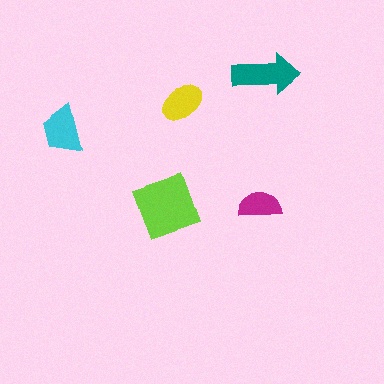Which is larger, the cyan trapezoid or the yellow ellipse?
The cyan trapezoid.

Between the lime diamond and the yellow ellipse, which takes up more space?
The lime diamond.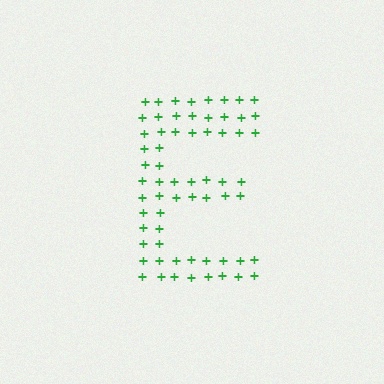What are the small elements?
The small elements are plus signs.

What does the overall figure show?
The overall figure shows the letter E.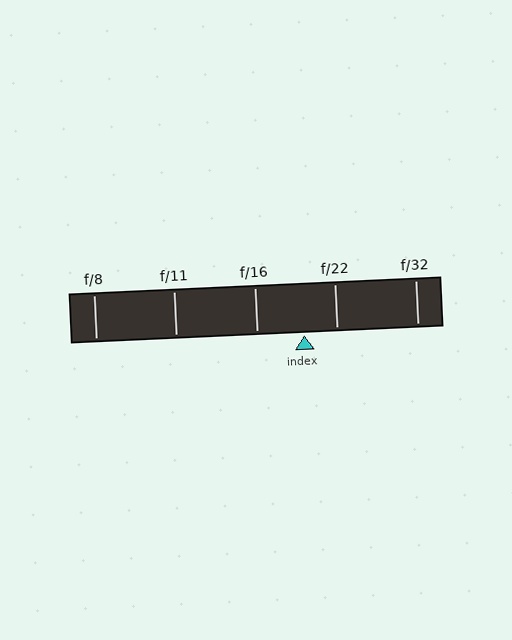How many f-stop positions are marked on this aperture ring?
There are 5 f-stop positions marked.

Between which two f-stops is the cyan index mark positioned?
The index mark is between f/16 and f/22.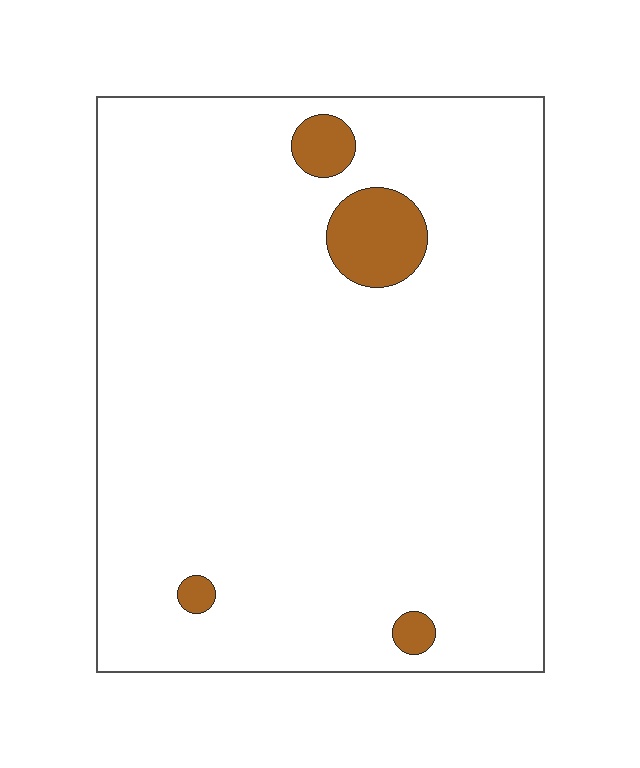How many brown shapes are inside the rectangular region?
4.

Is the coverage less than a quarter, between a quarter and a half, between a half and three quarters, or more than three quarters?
Less than a quarter.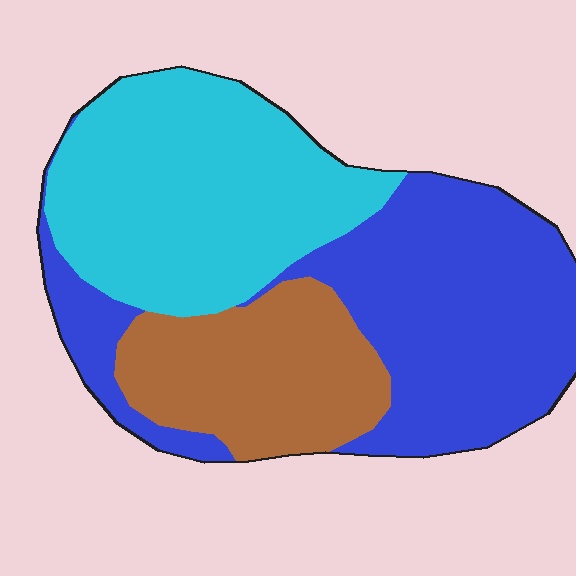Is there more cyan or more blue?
Blue.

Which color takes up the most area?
Blue, at roughly 40%.